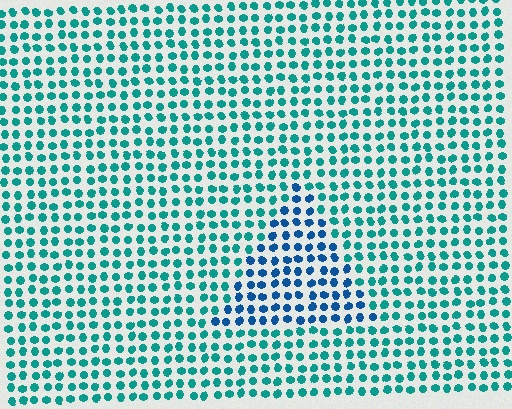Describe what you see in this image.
The image is filled with small teal elements in a uniform arrangement. A triangle-shaped region is visible where the elements are tinted to a slightly different hue, forming a subtle color boundary.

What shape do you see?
I see a triangle.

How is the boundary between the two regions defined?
The boundary is defined purely by a slight shift in hue (about 35 degrees). Spacing, size, and orientation are identical on both sides.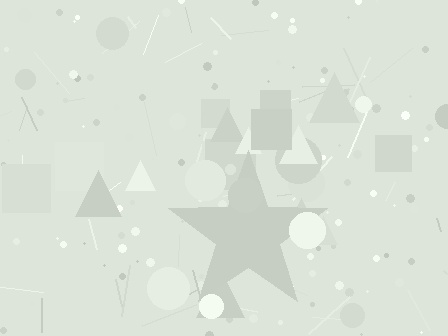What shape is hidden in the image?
A star is hidden in the image.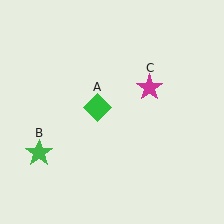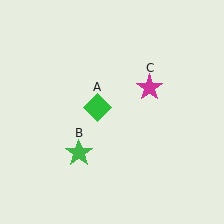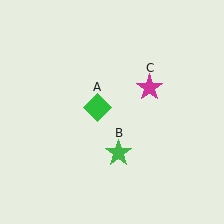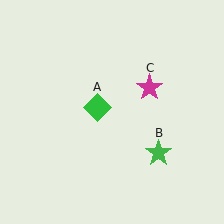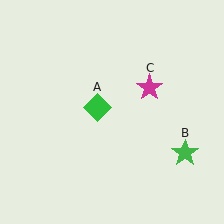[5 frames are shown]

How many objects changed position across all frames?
1 object changed position: green star (object B).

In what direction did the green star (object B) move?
The green star (object B) moved right.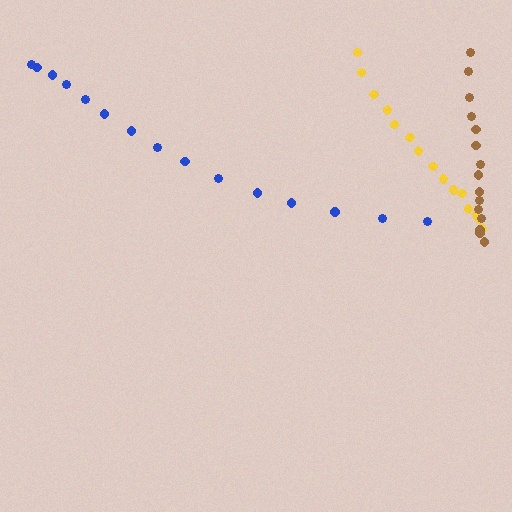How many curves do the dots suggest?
There are 3 distinct paths.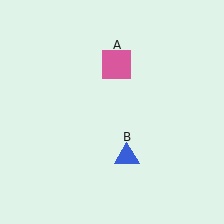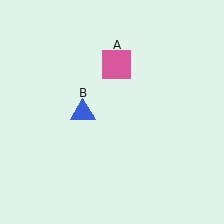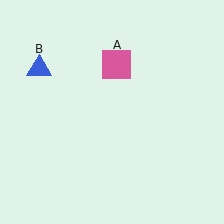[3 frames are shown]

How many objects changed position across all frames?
1 object changed position: blue triangle (object B).